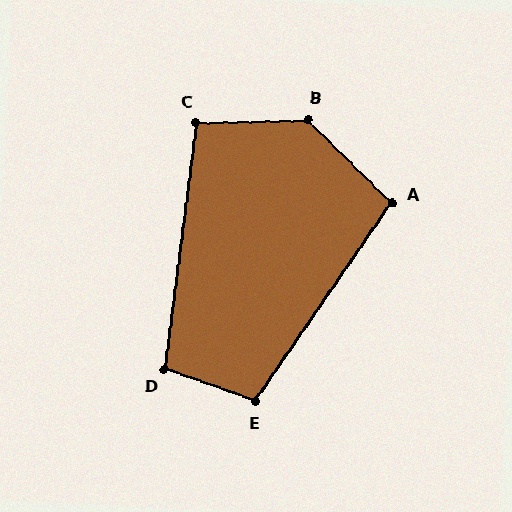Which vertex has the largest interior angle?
B, at approximately 133 degrees.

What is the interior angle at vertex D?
Approximately 102 degrees (obtuse).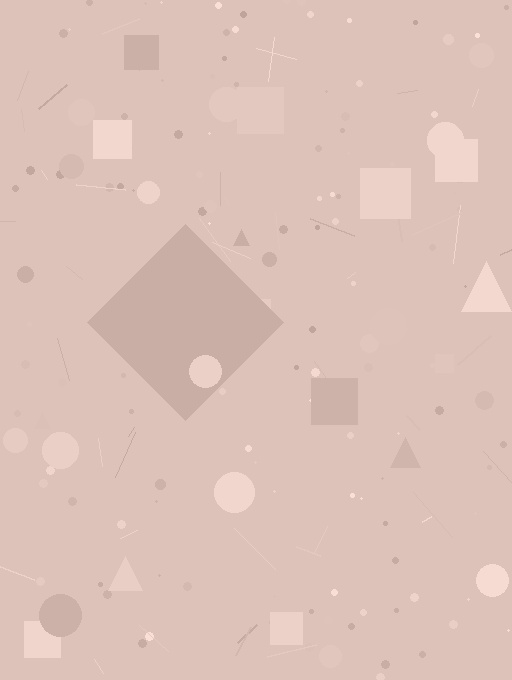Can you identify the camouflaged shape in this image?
The camouflaged shape is a diamond.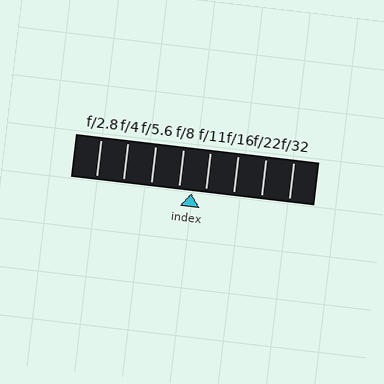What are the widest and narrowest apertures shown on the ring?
The widest aperture shown is f/2.8 and the narrowest is f/32.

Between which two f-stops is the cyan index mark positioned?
The index mark is between f/8 and f/11.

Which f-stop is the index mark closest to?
The index mark is closest to f/8.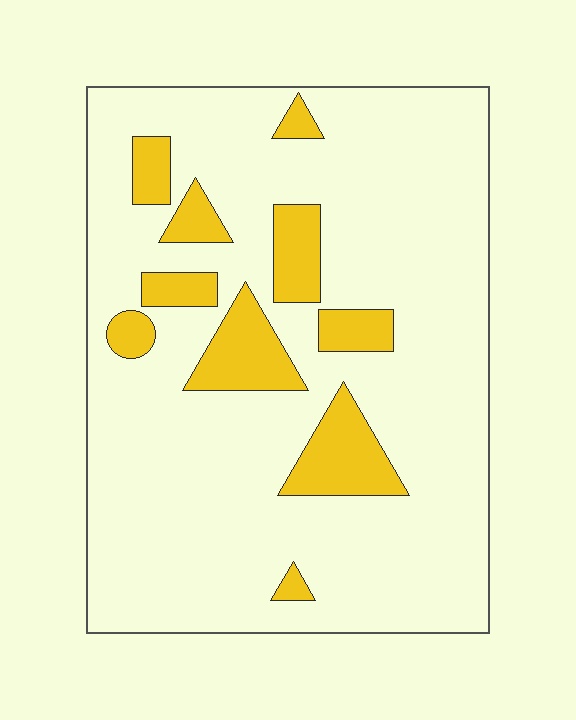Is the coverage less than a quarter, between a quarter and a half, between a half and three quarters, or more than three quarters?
Less than a quarter.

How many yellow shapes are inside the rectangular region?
10.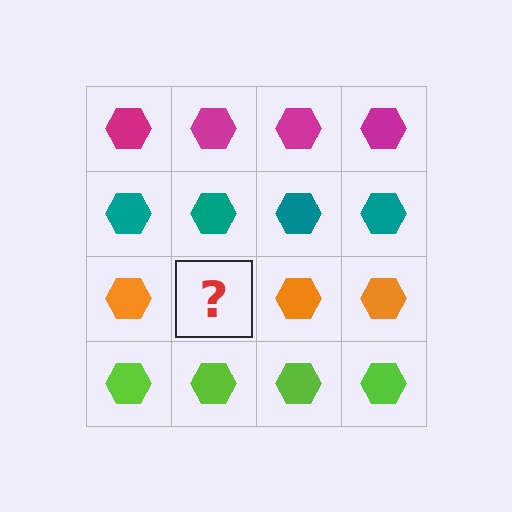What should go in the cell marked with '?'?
The missing cell should contain an orange hexagon.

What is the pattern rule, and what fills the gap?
The rule is that each row has a consistent color. The gap should be filled with an orange hexagon.